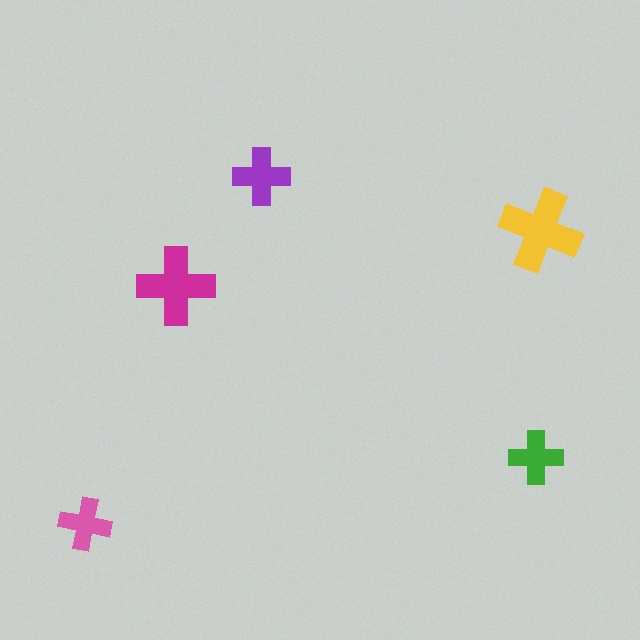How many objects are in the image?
There are 5 objects in the image.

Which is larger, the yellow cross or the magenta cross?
The yellow one.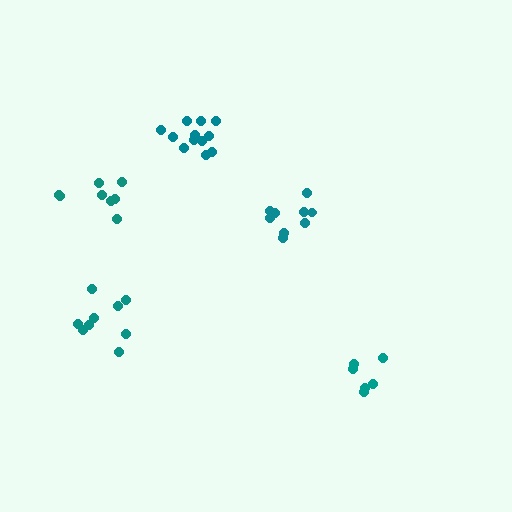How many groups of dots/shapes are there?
There are 5 groups.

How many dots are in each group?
Group 1: 6 dots, Group 2: 12 dots, Group 3: 8 dots, Group 4: 9 dots, Group 5: 9 dots (44 total).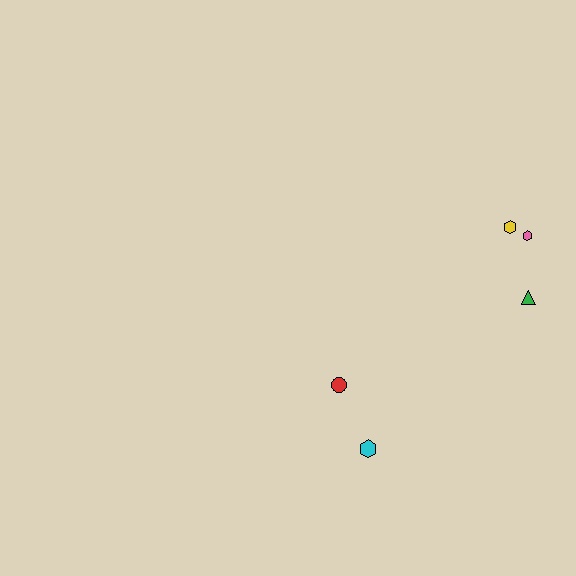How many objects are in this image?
There are 5 objects.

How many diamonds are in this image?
There are no diamonds.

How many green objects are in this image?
There is 1 green object.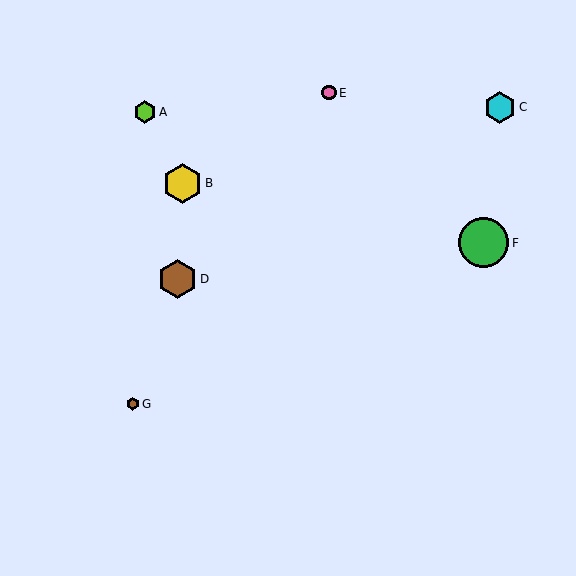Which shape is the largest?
The green circle (labeled F) is the largest.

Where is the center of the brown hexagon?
The center of the brown hexagon is at (133, 404).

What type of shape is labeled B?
Shape B is a yellow hexagon.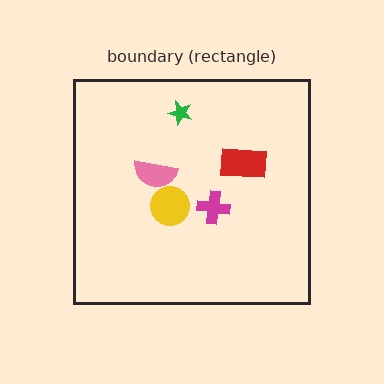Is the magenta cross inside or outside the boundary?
Inside.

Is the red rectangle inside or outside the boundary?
Inside.